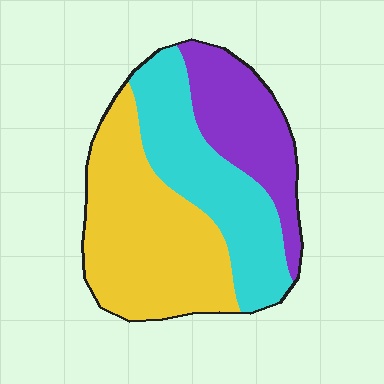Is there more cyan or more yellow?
Yellow.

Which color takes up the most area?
Yellow, at roughly 45%.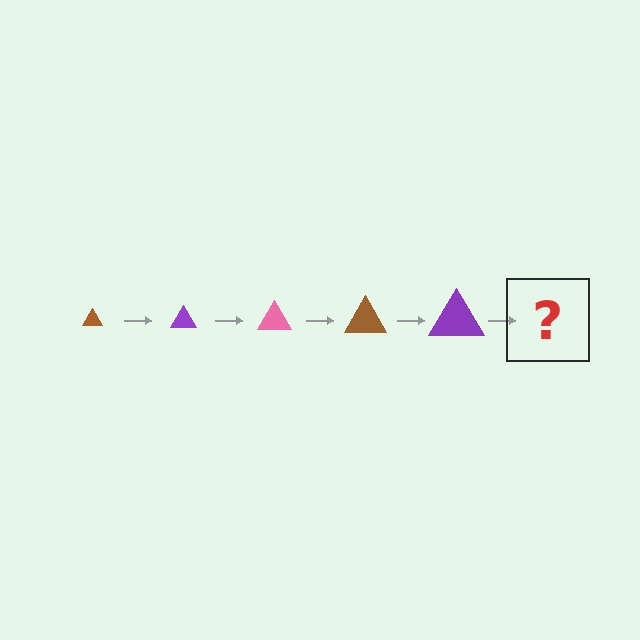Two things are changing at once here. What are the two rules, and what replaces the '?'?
The two rules are that the triangle grows larger each step and the color cycles through brown, purple, and pink. The '?' should be a pink triangle, larger than the previous one.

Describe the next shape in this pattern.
It should be a pink triangle, larger than the previous one.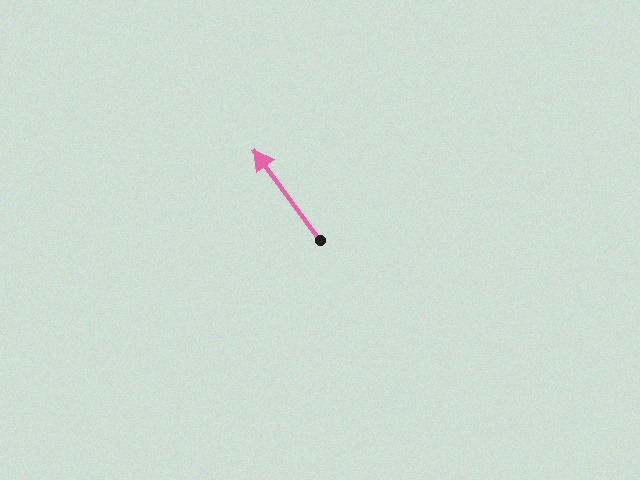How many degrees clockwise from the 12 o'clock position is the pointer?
Approximately 324 degrees.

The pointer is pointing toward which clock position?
Roughly 11 o'clock.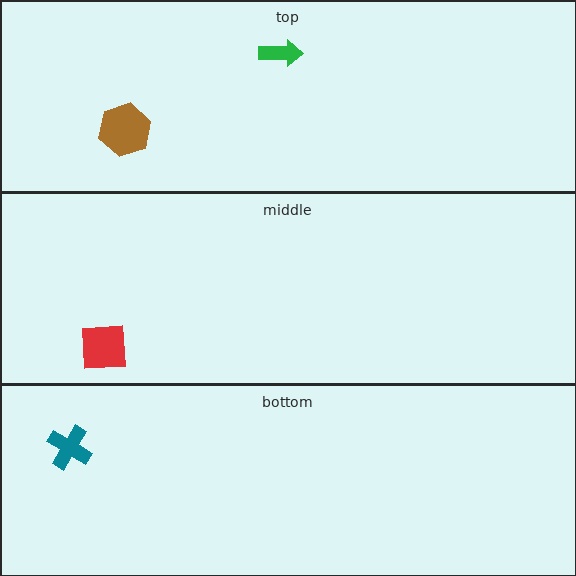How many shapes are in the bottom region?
1.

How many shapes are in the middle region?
1.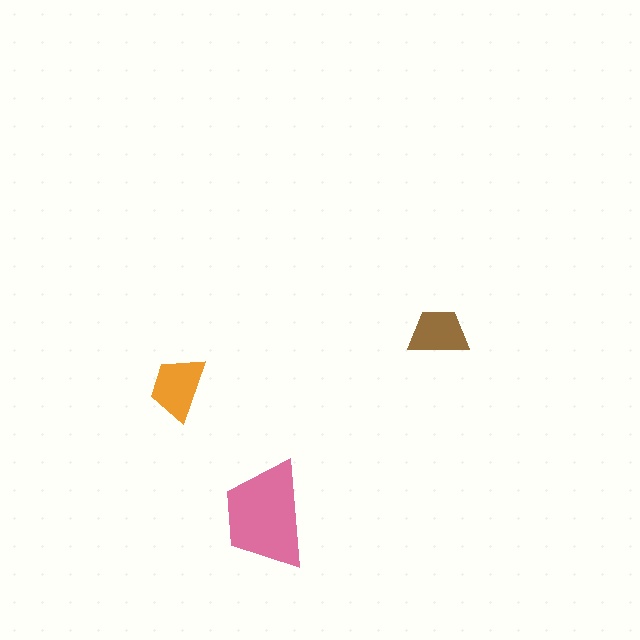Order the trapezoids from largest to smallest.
the pink one, the orange one, the brown one.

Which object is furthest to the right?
The brown trapezoid is rightmost.